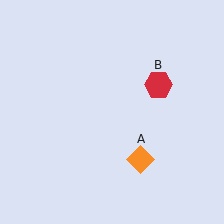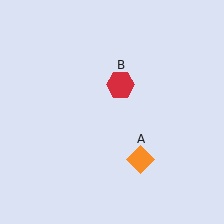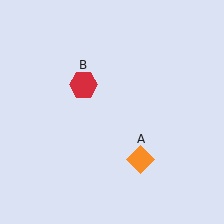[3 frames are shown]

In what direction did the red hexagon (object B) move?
The red hexagon (object B) moved left.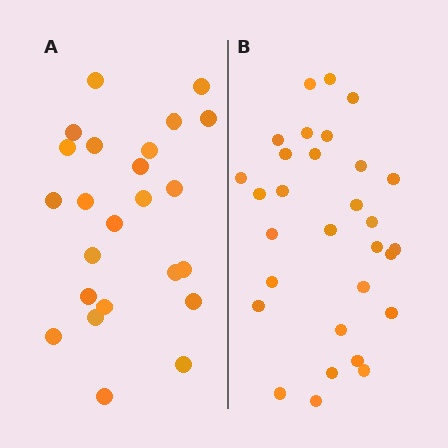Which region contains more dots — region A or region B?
Region B (the right region) has more dots.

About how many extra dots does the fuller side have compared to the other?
Region B has about 6 more dots than region A.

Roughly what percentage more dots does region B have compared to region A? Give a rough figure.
About 25% more.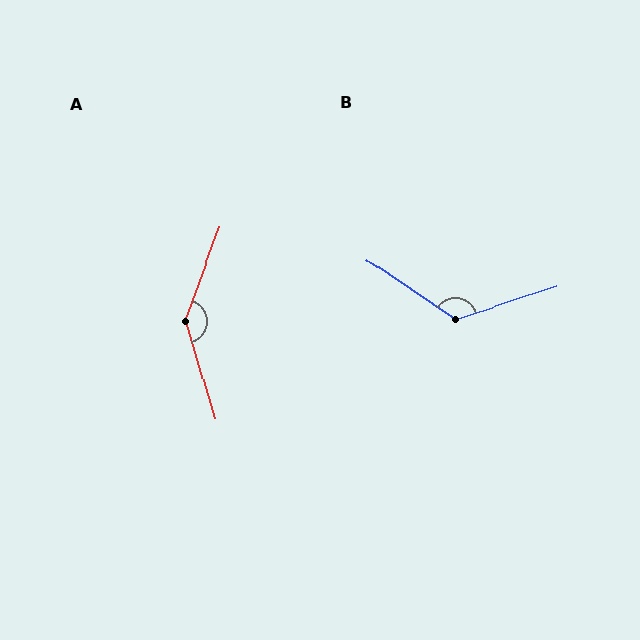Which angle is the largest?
A, at approximately 143 degrees.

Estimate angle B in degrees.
Approximately 128 degrees.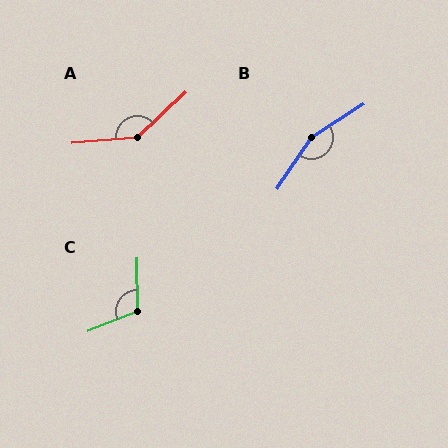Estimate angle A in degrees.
Approximately 141 degrees.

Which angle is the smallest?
C, at approximately 111 degrees.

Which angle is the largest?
B, at approximately 156 degrees.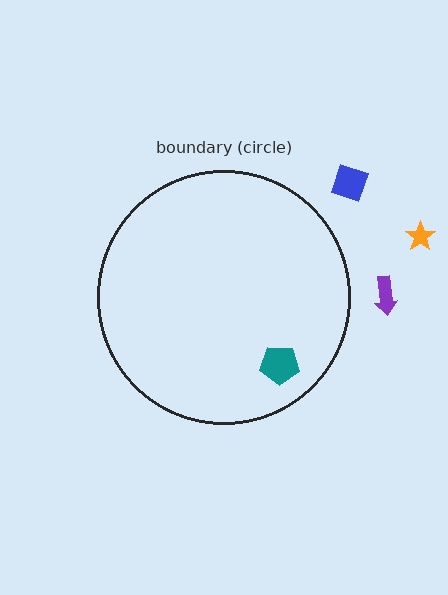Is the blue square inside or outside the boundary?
Outside.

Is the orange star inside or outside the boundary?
Outside.